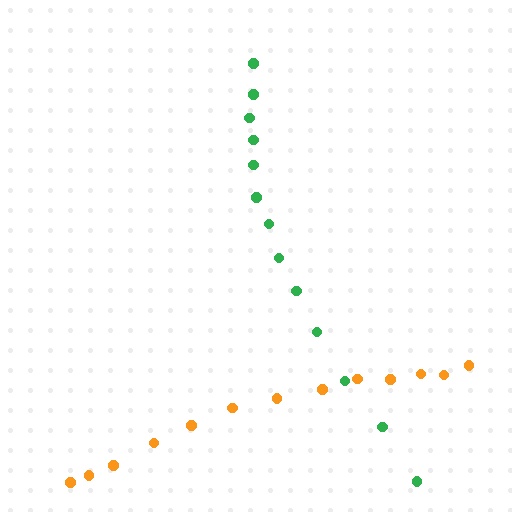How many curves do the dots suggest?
There are 2 distinct paths.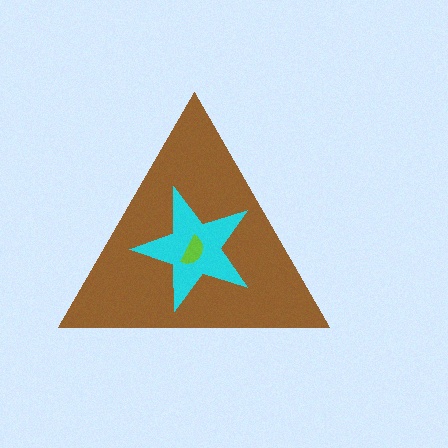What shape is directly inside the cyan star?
The lime semicircle.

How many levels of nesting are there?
3.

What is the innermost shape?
The lime semicircle.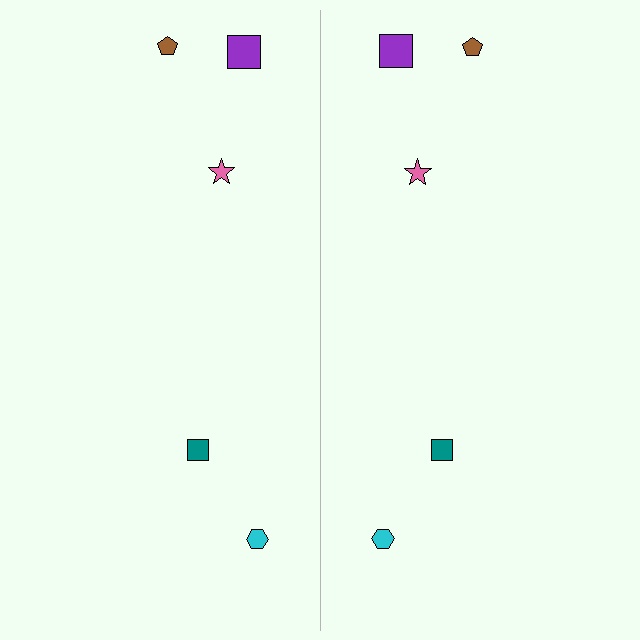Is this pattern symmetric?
Yes, this pattern has bilateral (reflection) symmetry.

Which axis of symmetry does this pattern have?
The pattern has a vertical axis of symmetry running through the center of the image.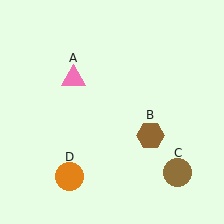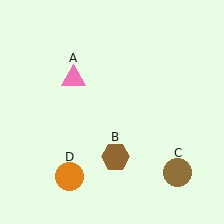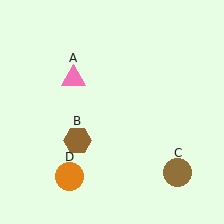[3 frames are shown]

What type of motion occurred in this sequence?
The brown hexagon (object B) rotated clockwise around the center of the scene.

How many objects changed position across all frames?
1 object changed position: brown hexagon (object B).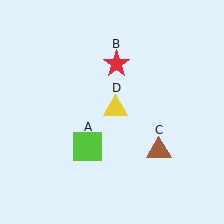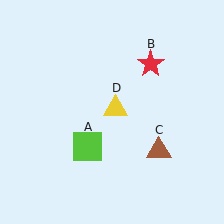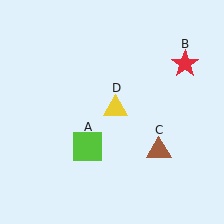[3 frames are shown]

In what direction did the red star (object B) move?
The red star (object B) moved right.